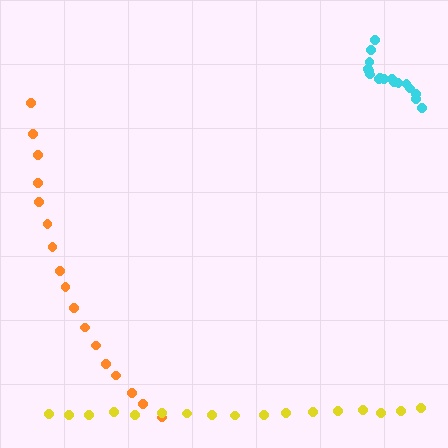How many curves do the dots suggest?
There are 3 distinct paths.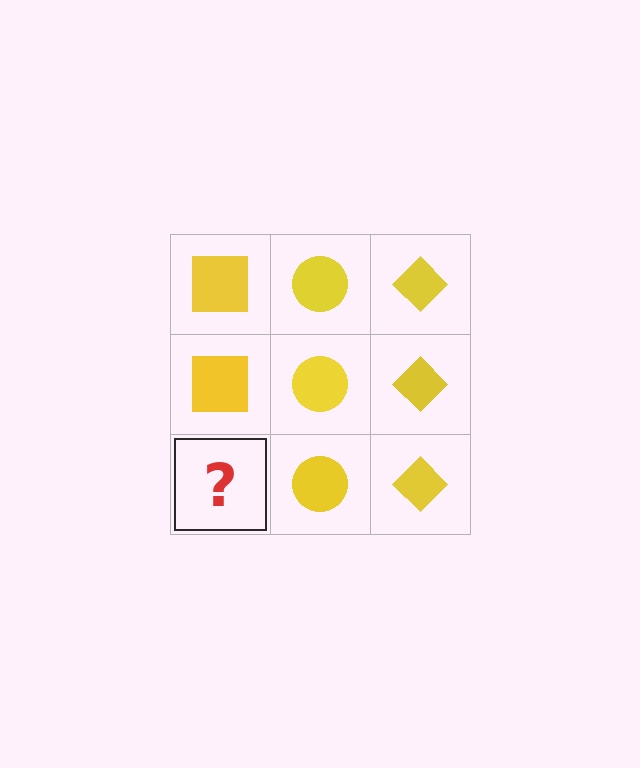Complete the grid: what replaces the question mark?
The question mark should be replaced with a yellow square.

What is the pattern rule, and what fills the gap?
The rule is that each column has a consistent shape. The gap should be filled with a yellow square.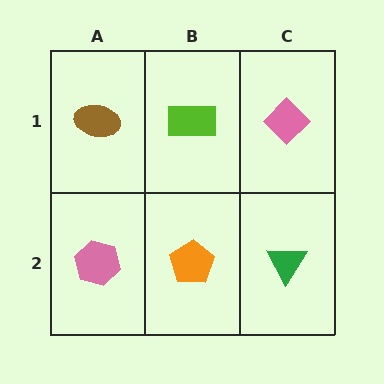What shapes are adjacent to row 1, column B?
An orange pentagon (row 2, column B), a brown ellipse (row 1, column A), a pink diamond (row 1, column C).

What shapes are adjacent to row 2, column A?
A brown ellipse (row 1, column A), an orange pentagon (row 2, column B).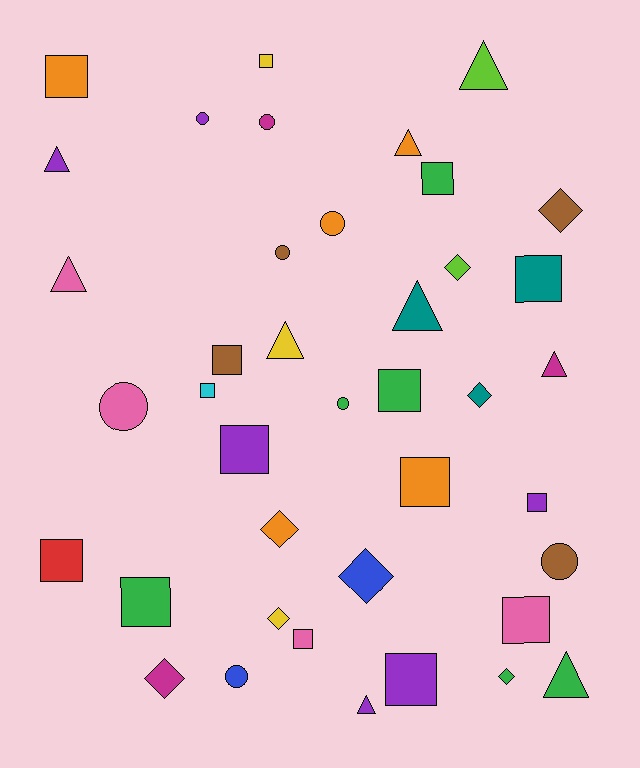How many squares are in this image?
There are 15 squares.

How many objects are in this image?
There are 40 objects.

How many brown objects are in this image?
There are 4 brown objects.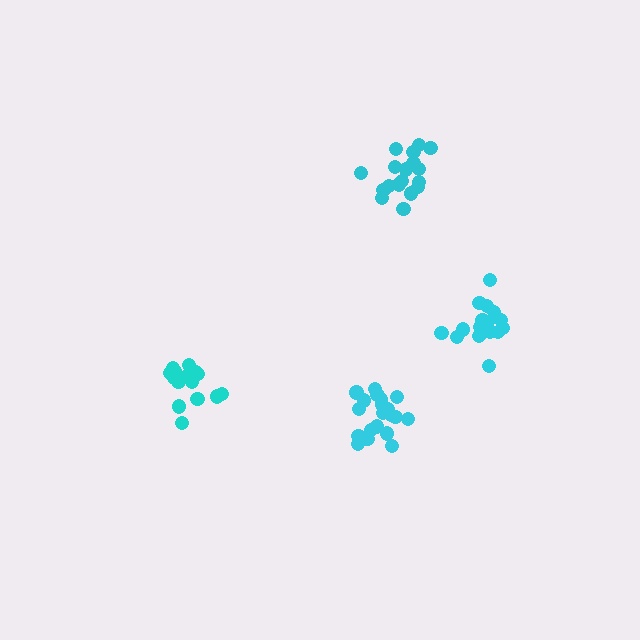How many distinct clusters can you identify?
There are 4 distinct clusters.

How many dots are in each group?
Group 1: 17 dots, Group 2: 18 dots, Group 3: 18 dots, Group 4: 20 dots (73 total).